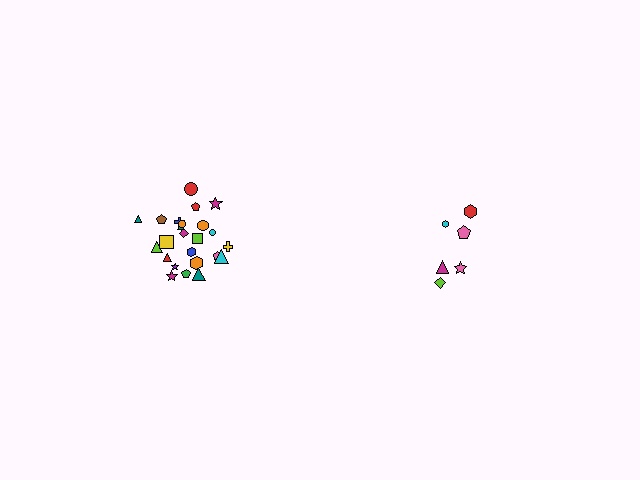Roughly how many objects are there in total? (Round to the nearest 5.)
Roughly 30 objects in total.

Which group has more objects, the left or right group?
The left group.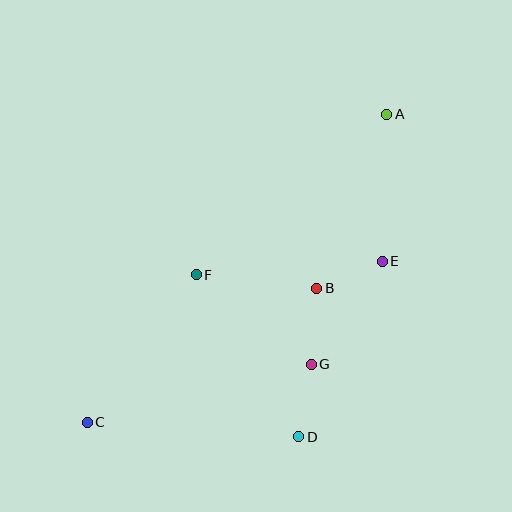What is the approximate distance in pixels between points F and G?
The distance between F and G is approximately 146 pixels.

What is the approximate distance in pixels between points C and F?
The distance between C and F is approximately 183 pixels.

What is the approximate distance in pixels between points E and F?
The distance between E and F is approximately 187 pixels.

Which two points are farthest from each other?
Points A and C are farthest from each other.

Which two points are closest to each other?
Points B and E are closest to each other.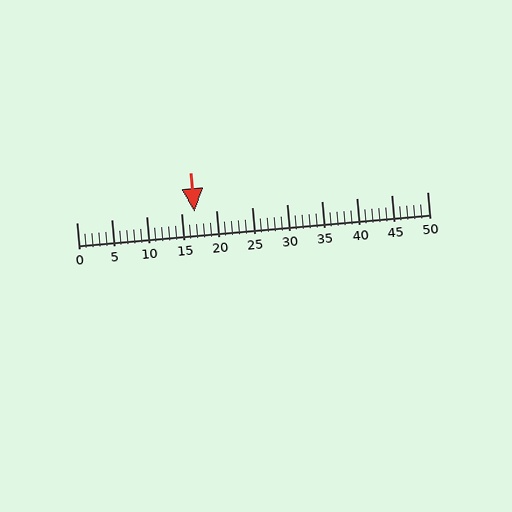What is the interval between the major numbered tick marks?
The major tick marks are spaced 5 units apart.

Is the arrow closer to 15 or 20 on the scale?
The arrow is closer to 15.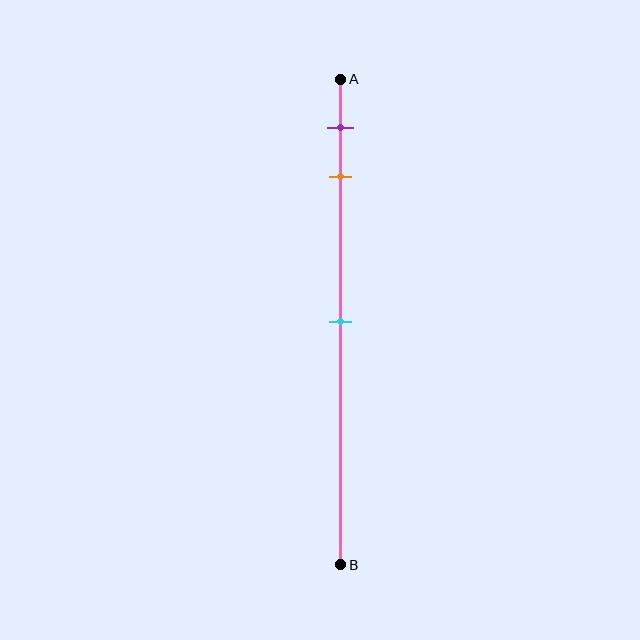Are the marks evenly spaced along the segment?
No, the marks are not evenly spaced.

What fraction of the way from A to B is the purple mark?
The purple mark is approximately 10% (0.1) of the way from A to B.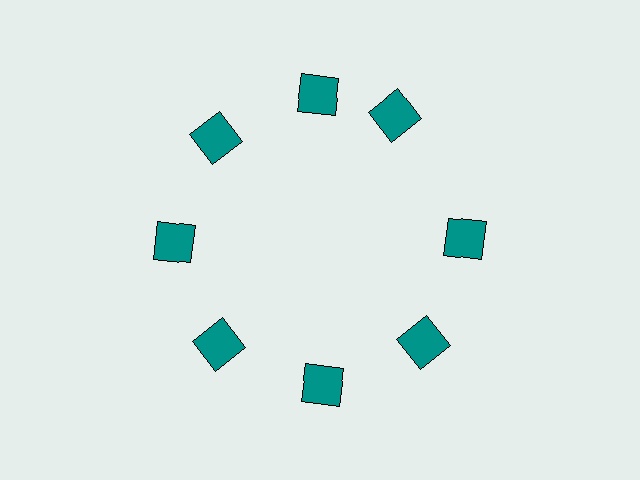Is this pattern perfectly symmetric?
No. The 8 teal squares are arranged in a ring, but one element near the 2 o'clock position is rotated out of alignment along the ring, breaking the 8-fold rotational symmetry.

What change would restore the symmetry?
The symmetry would be restored by rotating it back into even spacing with its neighbors so that all 8 squares sit at equal angles and equal distance from the center.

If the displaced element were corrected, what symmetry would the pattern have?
It would have 8-fold rotational symmetry — the pattern would map onto itself every 45 degrees.